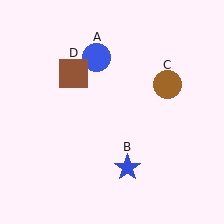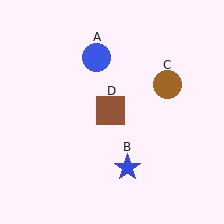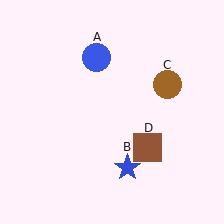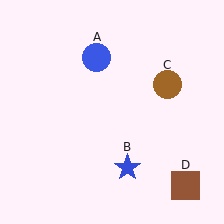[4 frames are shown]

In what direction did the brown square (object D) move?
The brown square (object D) moved down and to the right.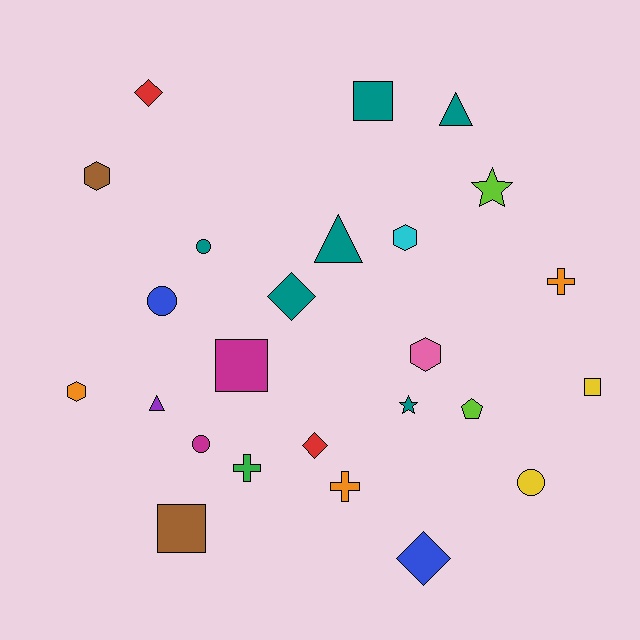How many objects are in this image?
There are 25 objects.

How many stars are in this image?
There are 2 stars.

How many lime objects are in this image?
There are 2 lime objects.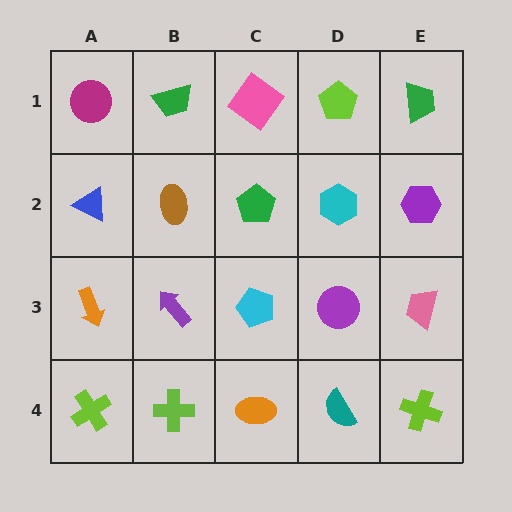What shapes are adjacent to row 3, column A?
A blue triangle (row 2, column A), a lime cross (row 4, column A), a purple arrow (row 3, column B).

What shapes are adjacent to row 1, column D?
A cyan hexagon (row 2, column D), a pink diamond (row 1, column C), a green trapezoid (row 1, column E).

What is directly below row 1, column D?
A cyan hexagon.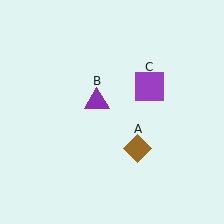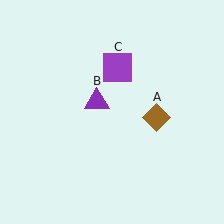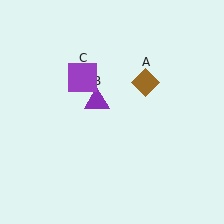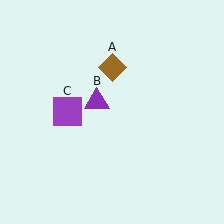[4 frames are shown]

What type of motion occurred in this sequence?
The brown diamond (object A), purple square (object C) rotated counterclockwise around the center of the scene.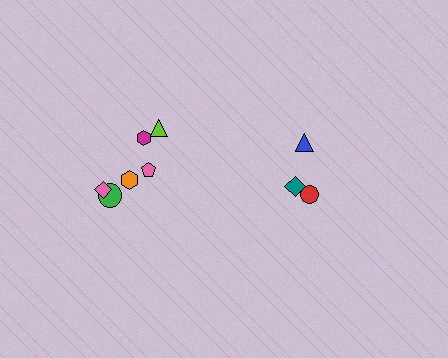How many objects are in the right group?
There are 3 objects.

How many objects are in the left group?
There are 6 objects.